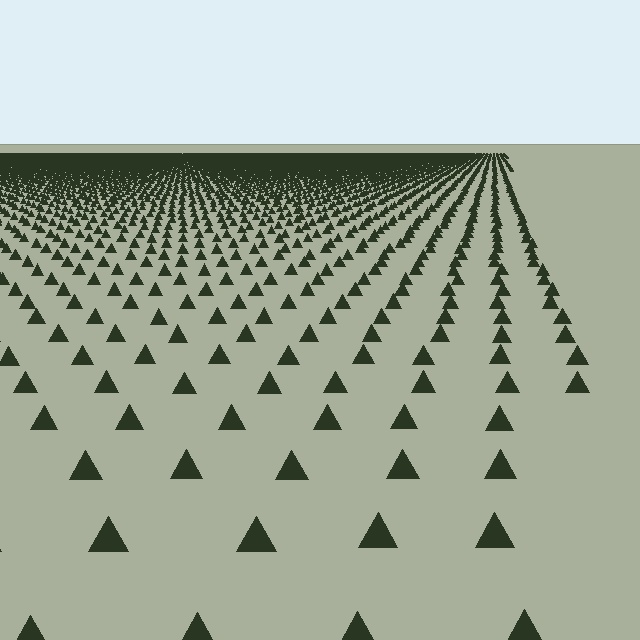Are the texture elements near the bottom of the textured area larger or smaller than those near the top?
Larger. Near the bottom, elements are closer to the viewer and appear at a bigger on-screen size.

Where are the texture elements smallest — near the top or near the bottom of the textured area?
Near the top.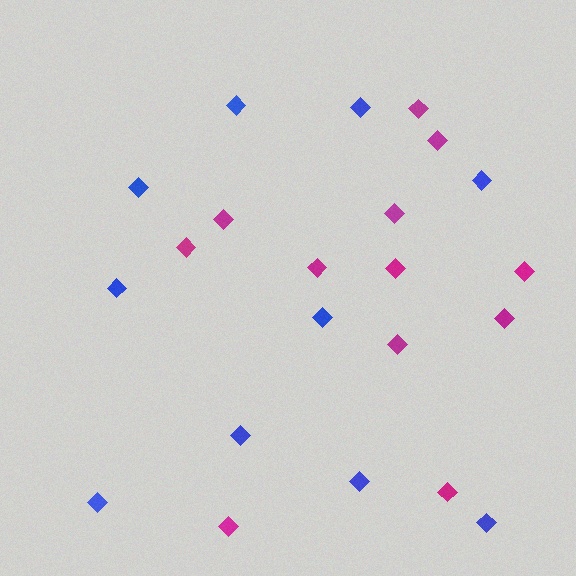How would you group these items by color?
There are 2 groups: one group of blue diamonds (10) and one group of magenta diamonds (12).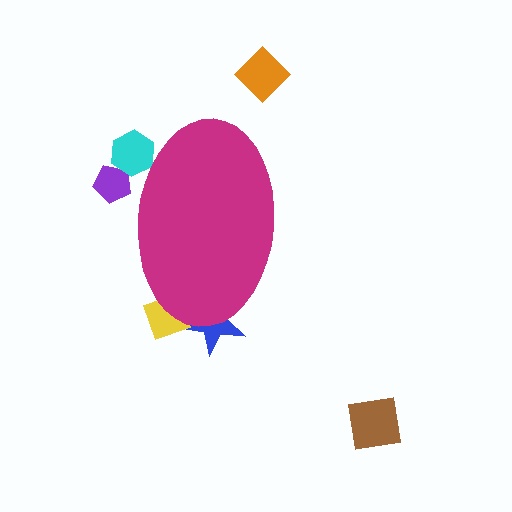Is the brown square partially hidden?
No, the brown square is fully visible.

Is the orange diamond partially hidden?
No, the orange diamond is fully visible.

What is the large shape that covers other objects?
A magenta ellipse.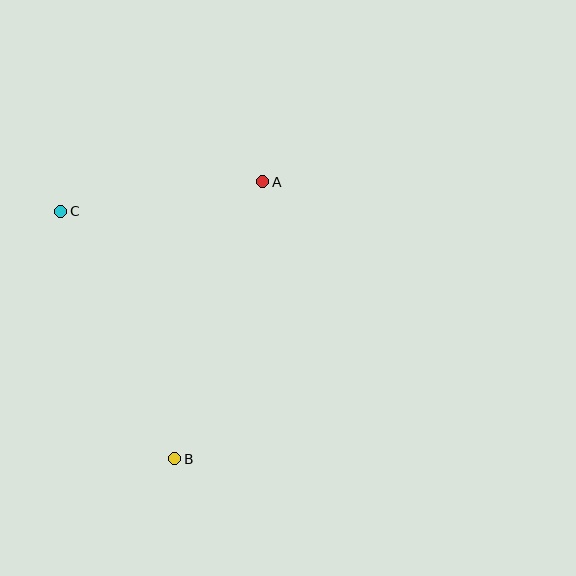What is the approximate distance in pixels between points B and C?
The distance between B and C is approximately 272 pixels.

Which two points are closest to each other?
Points A and C are closest to each other.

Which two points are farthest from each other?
Points A and B are farthest from each other.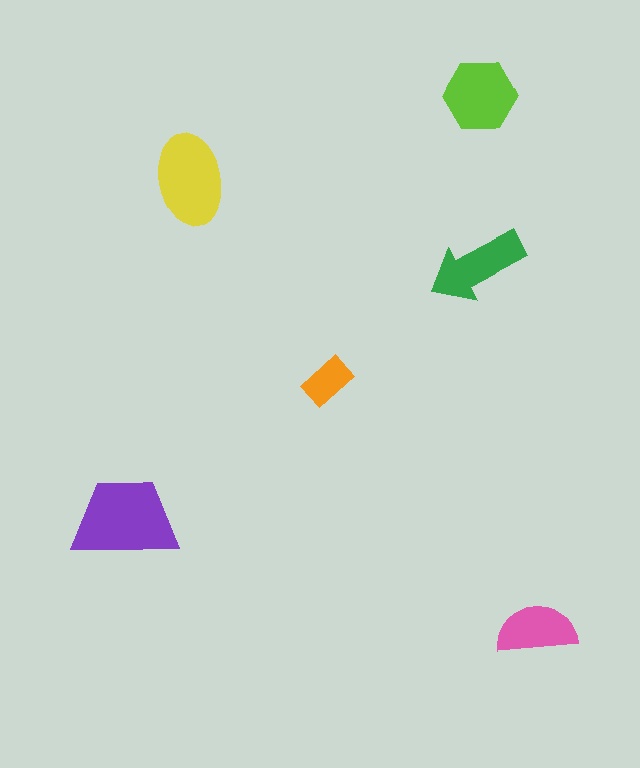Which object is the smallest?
The orange rectangle.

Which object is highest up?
The lime hexagon is topmost.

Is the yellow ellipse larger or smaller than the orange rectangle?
Larger.